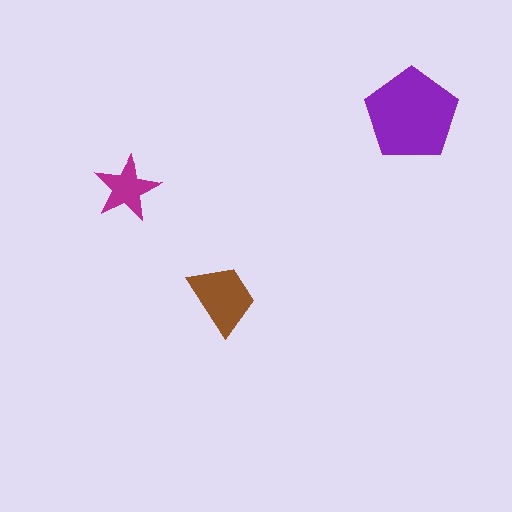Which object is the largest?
The purple pentagon.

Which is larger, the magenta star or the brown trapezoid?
The brown trapezoid.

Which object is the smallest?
The magenta star.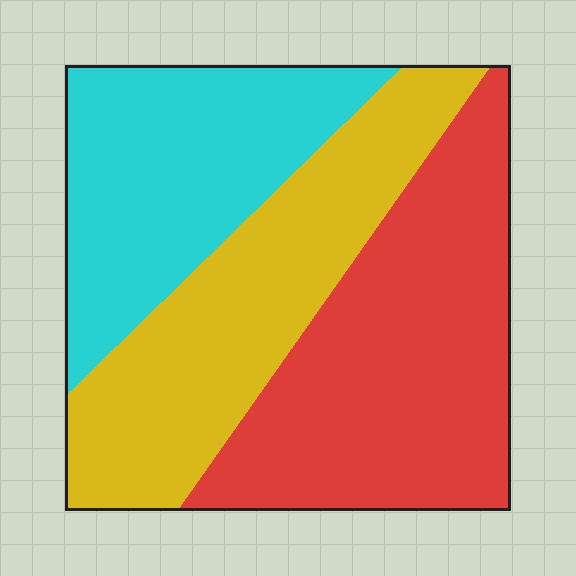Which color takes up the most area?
Red, at roughly 40%.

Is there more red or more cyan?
Red.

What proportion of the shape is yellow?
Yellow covers 32% of the shape.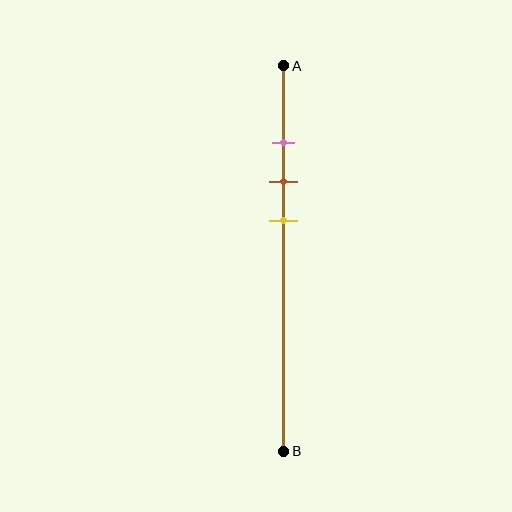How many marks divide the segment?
There are 3 marks dividing the segment.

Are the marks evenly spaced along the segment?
Yes, the marks are approximately evenly spaced.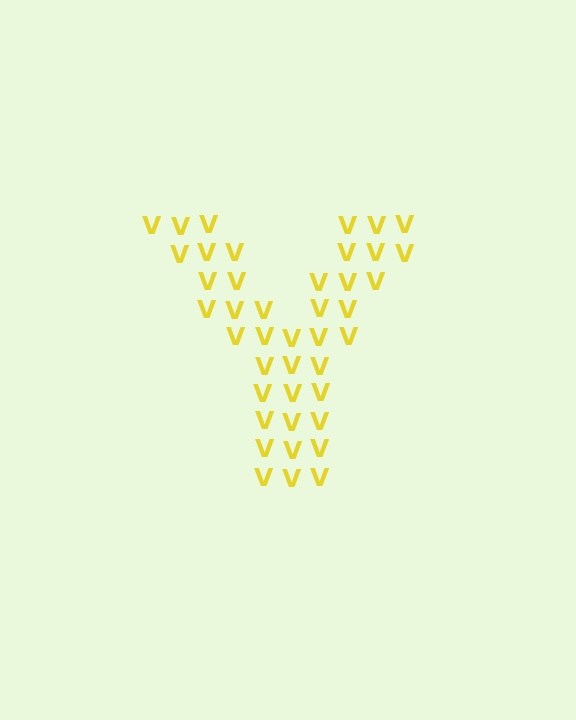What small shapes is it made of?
It is made of small letter V's.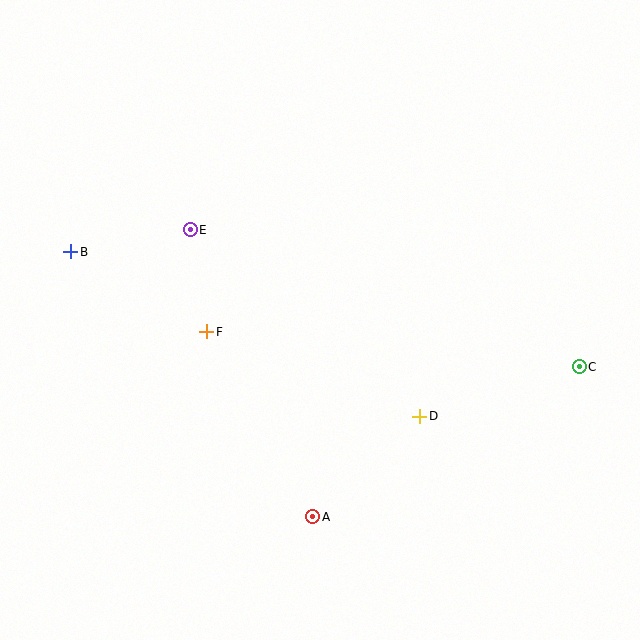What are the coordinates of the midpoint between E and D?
The midpoint between E and D is at (305, 323).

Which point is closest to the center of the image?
Point F at (207, 332) is closest to the center.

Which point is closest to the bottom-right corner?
Point C is closest to the bottom-right corner.